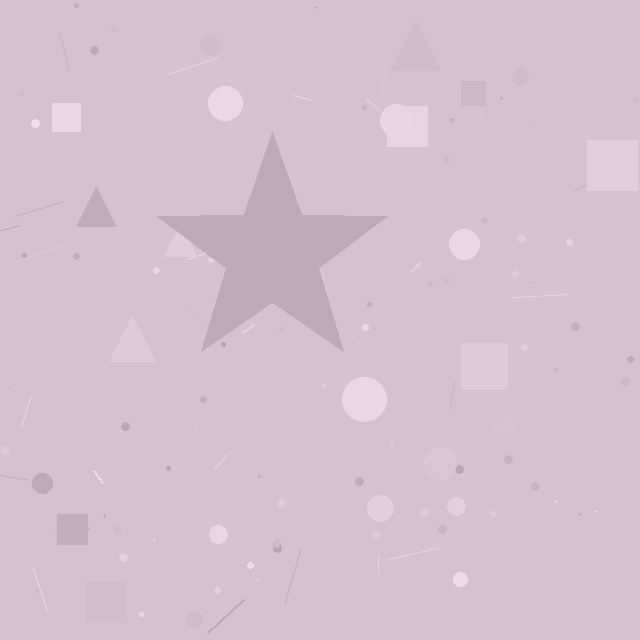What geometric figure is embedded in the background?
A star is embedded in the background.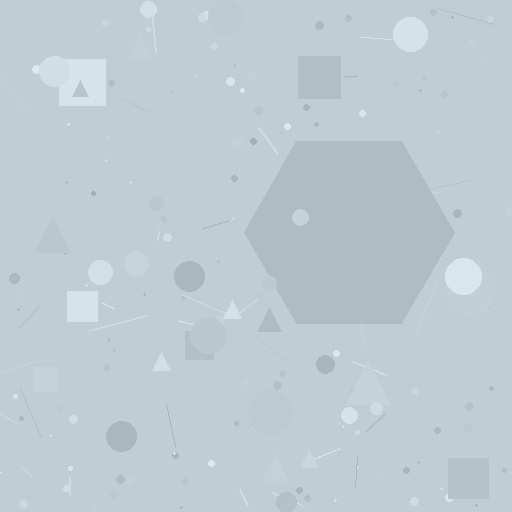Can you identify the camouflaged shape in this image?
The camouflaged shape is a hexagon.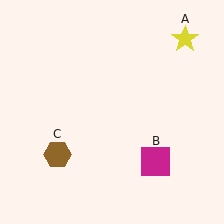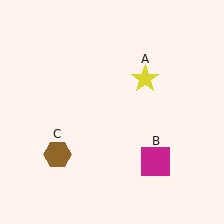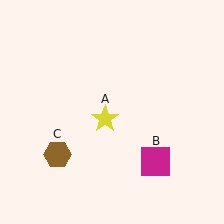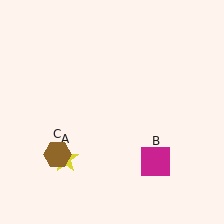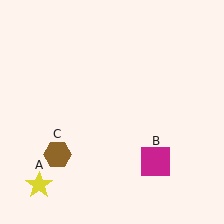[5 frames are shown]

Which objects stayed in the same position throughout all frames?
Magenta square (object B) and brown hexagon (object C) remained stationary.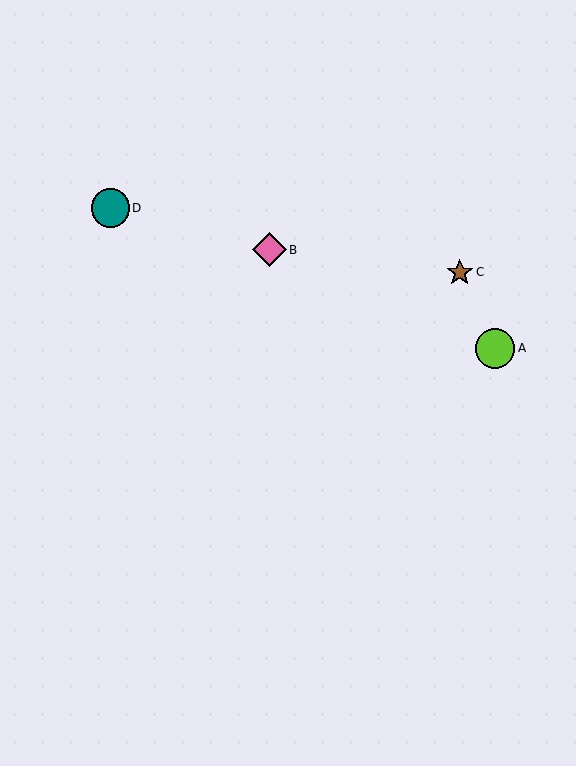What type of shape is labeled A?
Shape A is a lime circle.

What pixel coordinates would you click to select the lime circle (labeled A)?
Click at (495, 348) to select the lime circle A.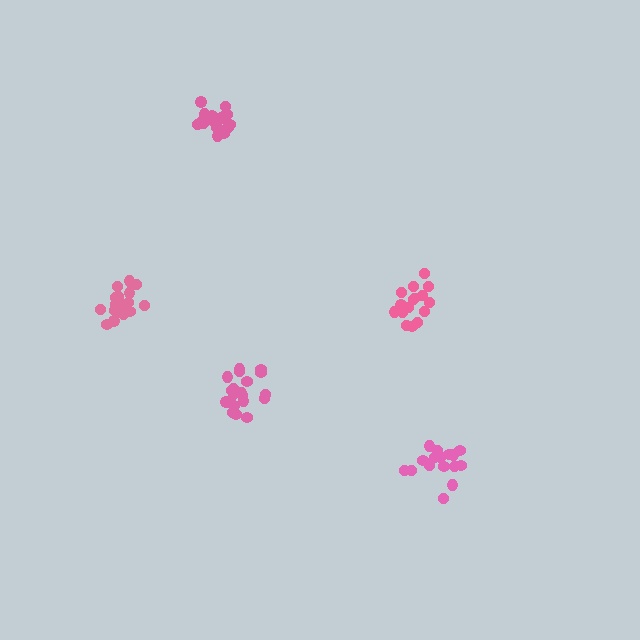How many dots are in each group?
Group 1: 18 dots, Group 2: 21 dots, Group 3: 16 dots, Group 4: 19 dots, Group 5: 16 dots (90 total).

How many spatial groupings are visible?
There are 5 spatial groupings.